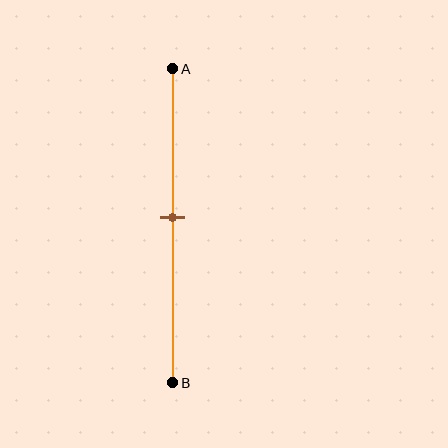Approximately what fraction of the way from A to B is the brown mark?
The brown mark is approximately 45% of the way from A to B.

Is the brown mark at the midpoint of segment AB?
Yes, the mark is approximately at the midpoint.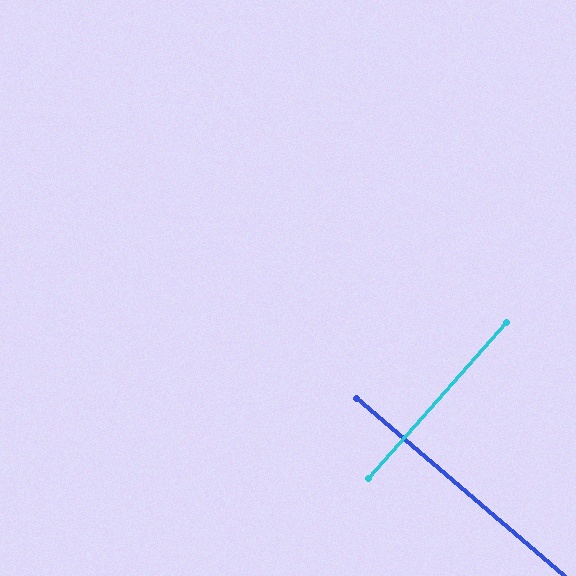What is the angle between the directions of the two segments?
Approximately 89 degrees.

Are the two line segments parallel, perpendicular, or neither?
Perpendicular — they meet at approximately 89°.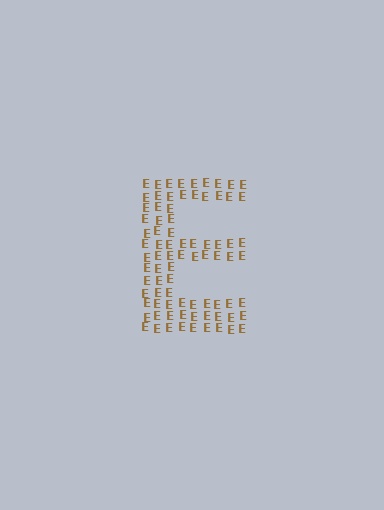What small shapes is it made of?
It is made of small letter E's.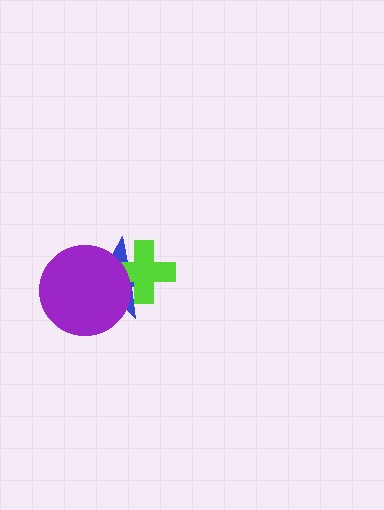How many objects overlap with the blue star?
2 objects overlap with the blue star.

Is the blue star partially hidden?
Yes, it is partially covered by another shape.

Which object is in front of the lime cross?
The purple circle is in front of the lime cross.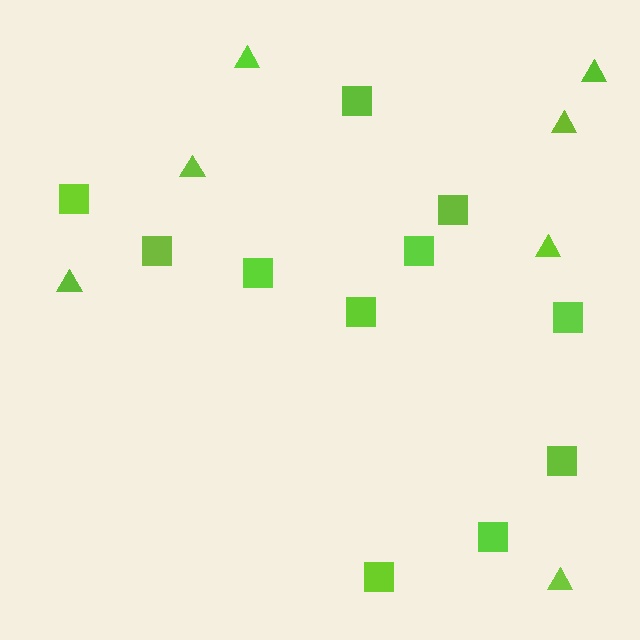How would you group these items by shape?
There are 2 groups: one group of squares (11) and one group of triangles (7).